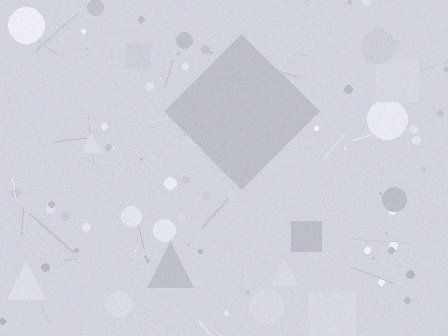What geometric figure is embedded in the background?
A diamond is embedded in the background.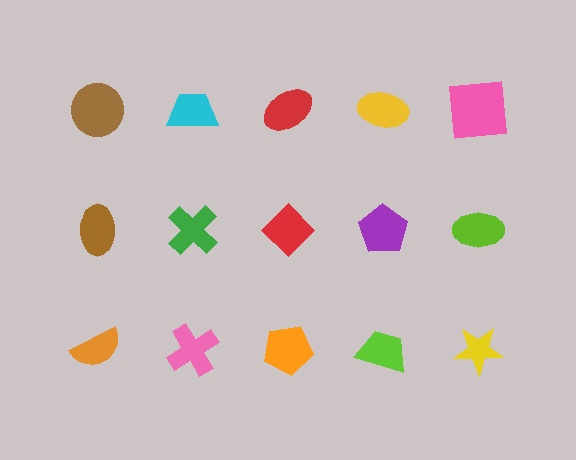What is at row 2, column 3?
A red diamond.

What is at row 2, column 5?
A lime ellipse.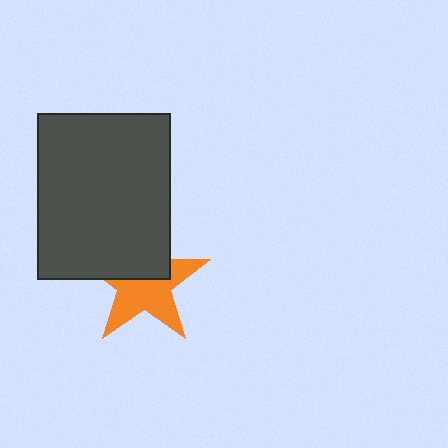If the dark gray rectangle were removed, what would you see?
You would see the complete orange star.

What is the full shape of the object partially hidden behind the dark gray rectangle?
The partially hidden object is an orange star.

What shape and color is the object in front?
The object in front is a dark gray rectangle.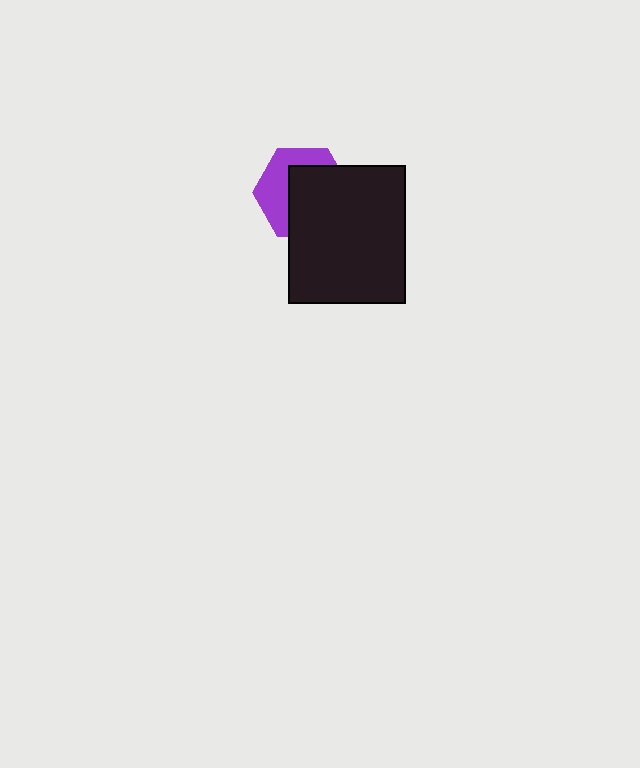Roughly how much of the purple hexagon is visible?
A small part of it is visible (roughly 42%).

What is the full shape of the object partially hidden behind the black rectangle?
The partially hidden object is a purple hexagon.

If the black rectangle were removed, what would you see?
You would see the complete purple hexagon.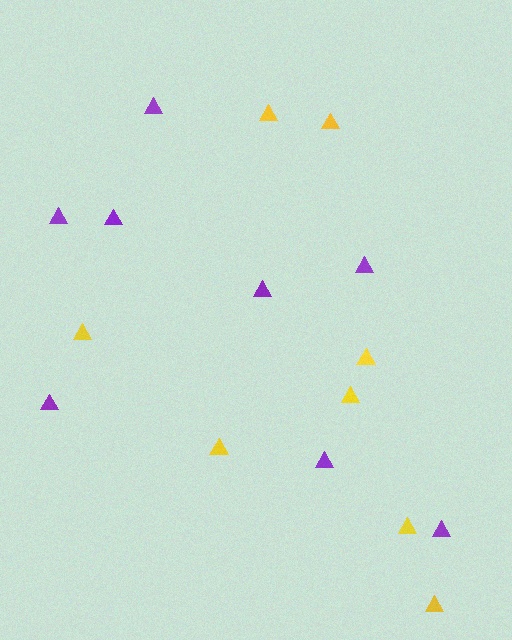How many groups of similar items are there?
There are 2 groups: one group of purple triangles (8) and one group of yellow triangles (8).